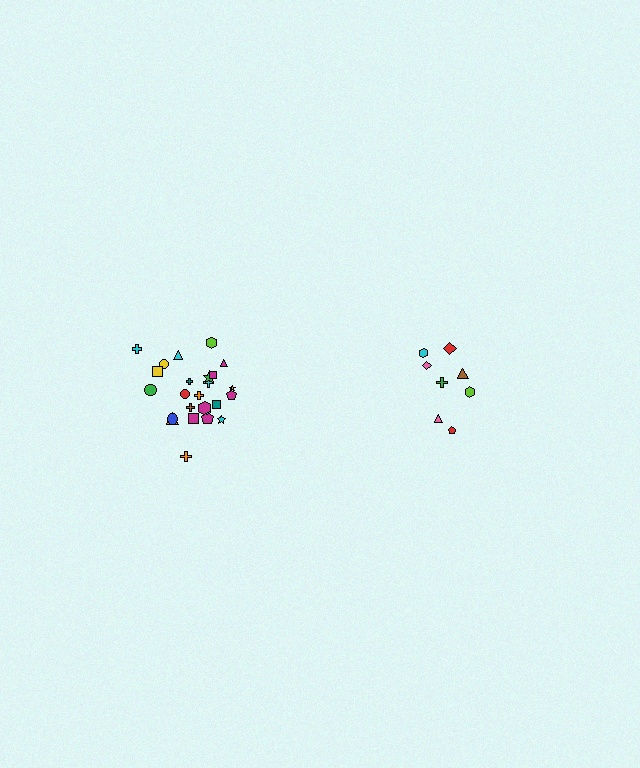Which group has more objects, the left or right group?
The left group.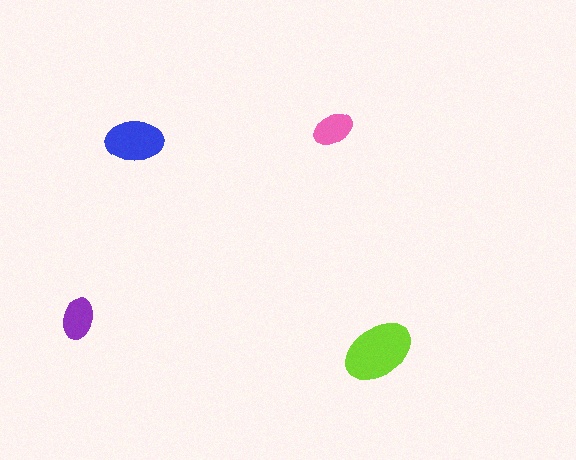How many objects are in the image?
There are 4 objects in the image.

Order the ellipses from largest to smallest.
the lime one, the blue one, the purple one, the pink one.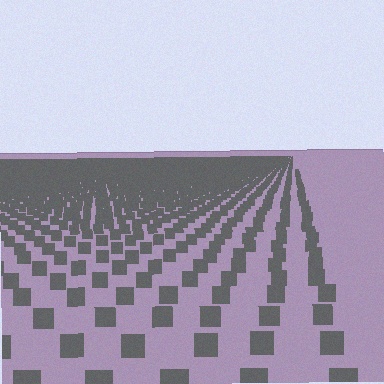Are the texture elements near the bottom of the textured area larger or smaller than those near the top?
Larger. Near the bottom, elements are closer to the viewer and appear at a bigger on-screen size.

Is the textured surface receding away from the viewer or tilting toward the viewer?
The surface is receding away from the viewer. Texture elements get smaller and denser toward the top.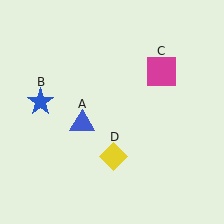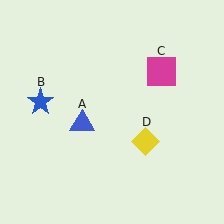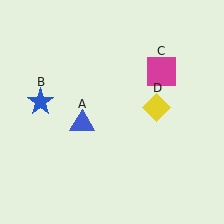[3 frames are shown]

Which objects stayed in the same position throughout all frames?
Blue triangle (object A) and blue star (object B) and magenta square (object C) remained stationary.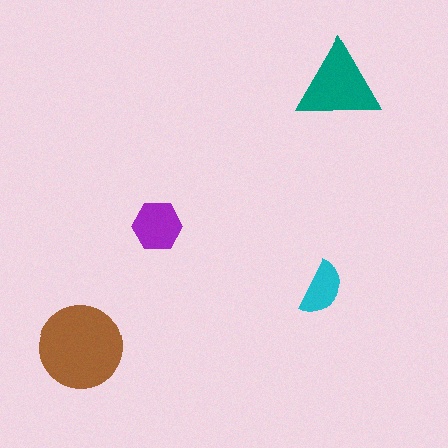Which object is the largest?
The brown circle.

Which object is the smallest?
The cyan semicircle.